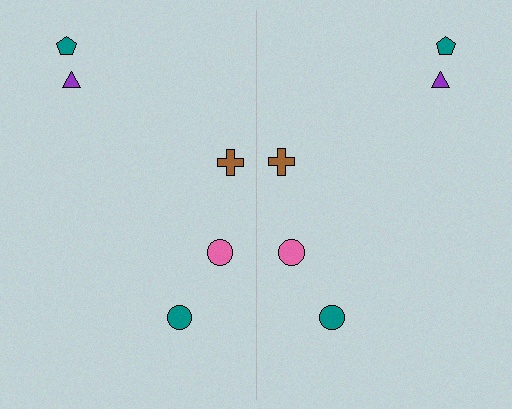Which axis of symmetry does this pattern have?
The pattern has a vertical axis of symmetry running through the center of the image.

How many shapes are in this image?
There are 10 shapes in this image.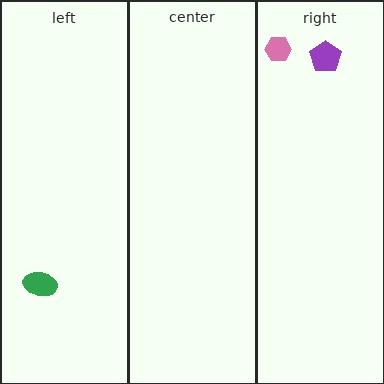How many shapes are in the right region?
2.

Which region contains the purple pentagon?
The right region.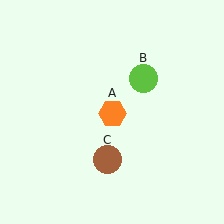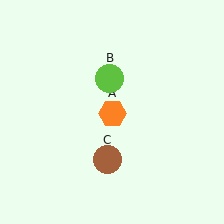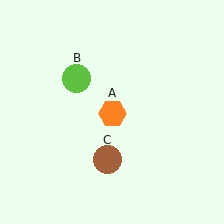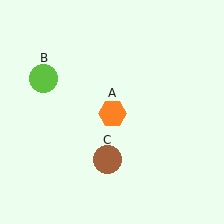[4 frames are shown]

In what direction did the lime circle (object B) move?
The lime circle (object B) moved left.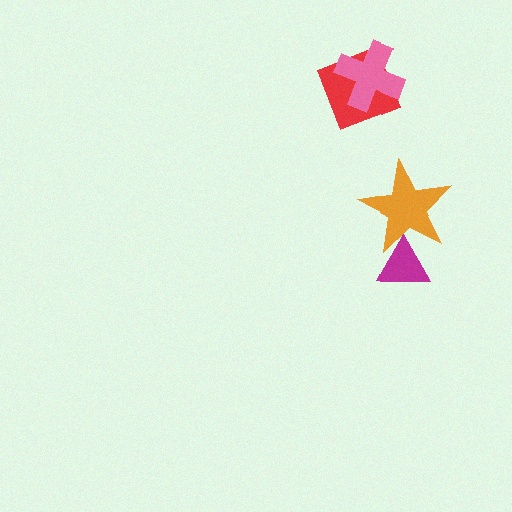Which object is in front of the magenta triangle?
The orange star is in front of the magenta triangle.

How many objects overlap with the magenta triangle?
1 object overlaps with the magenta triangle.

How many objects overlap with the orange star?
1 object overlaps with the orange star.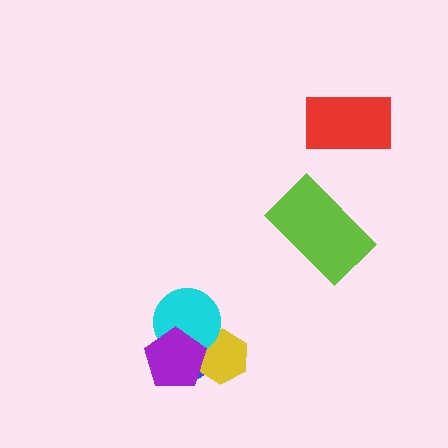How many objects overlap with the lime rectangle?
0 objects overlap with the lime rectangle.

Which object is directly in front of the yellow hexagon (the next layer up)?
The cyan circle is directly in front of the yellow hexagon.